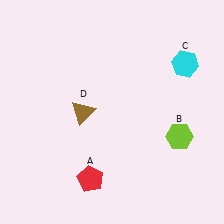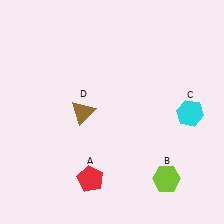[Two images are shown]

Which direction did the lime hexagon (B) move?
The lime hexagon (B) moved down.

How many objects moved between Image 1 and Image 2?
2 objects moved between the two images.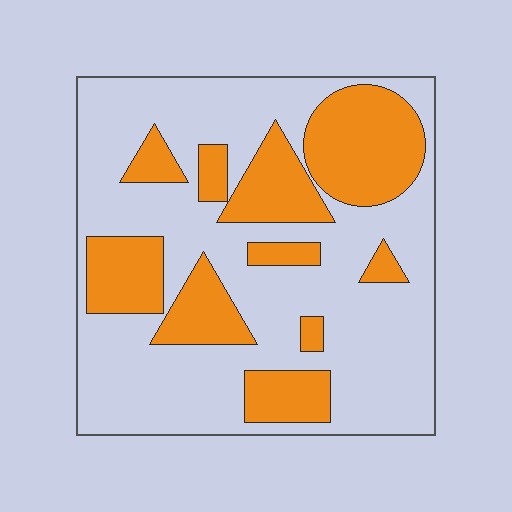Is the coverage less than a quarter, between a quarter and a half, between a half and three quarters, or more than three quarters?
Between a quarter and a half.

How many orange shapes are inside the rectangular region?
10.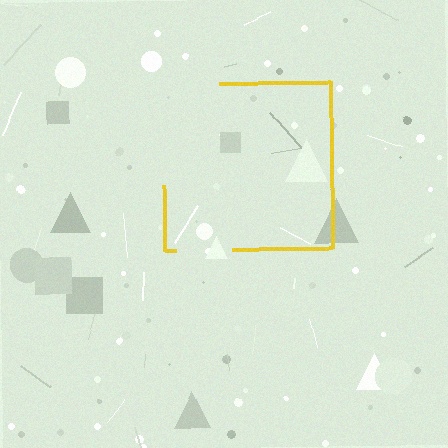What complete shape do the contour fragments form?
The contour fragments form a square.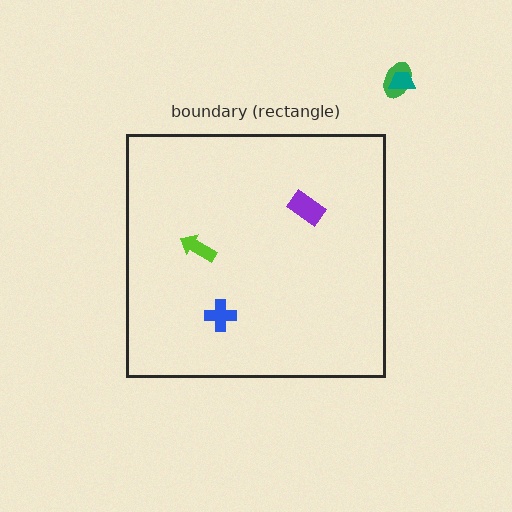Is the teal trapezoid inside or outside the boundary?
Outside.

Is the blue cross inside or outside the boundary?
Inside.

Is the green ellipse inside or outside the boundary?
Outside.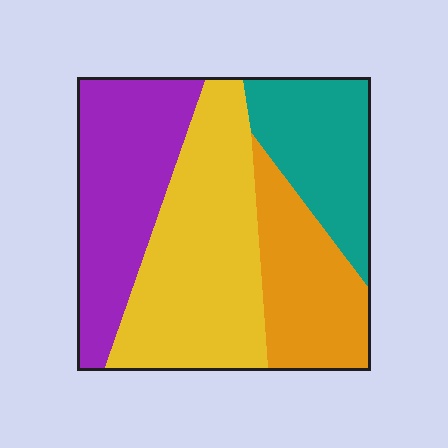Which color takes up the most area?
Yellow, at roughly 35%.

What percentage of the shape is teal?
Teal covers roughly 20% of the shape.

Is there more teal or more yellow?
Yellow.